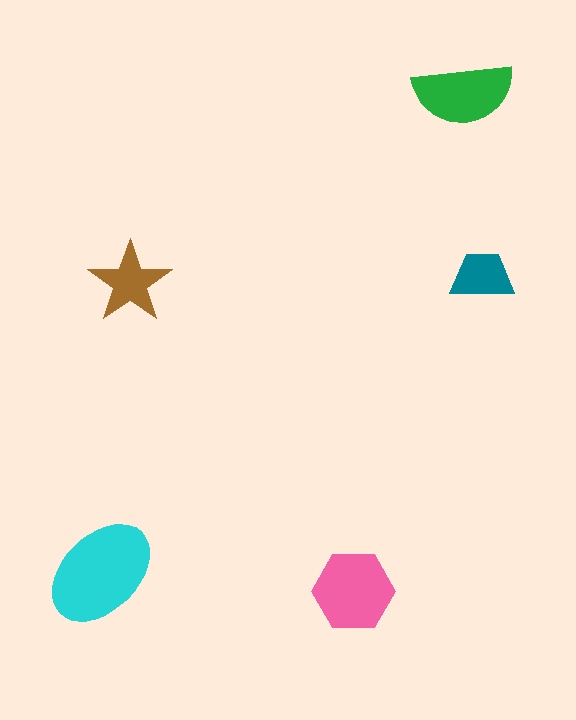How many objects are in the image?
There are 5 objects in the image.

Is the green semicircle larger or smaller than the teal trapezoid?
Larger.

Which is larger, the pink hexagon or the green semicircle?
The pink hexagon.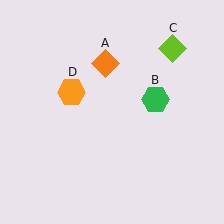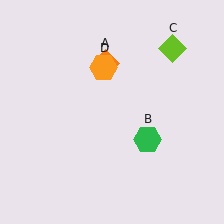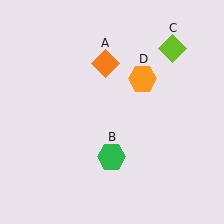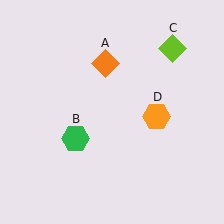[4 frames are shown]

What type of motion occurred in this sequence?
The green hexagon (object B), orange hexagon (object D) rotated clockwise around the center of the scene.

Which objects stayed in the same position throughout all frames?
Orange diamond (object A) and lime diamond (object C) remained stationary.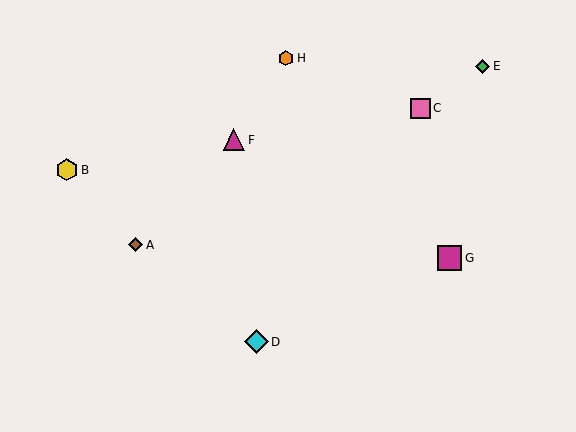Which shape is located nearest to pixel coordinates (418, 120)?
The pink square (labeled C) at (420, 108) is nearest to that location.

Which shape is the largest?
The magenta square (labeled G) is the largest.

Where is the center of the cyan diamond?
The center of the cyan diamond is at (256, 342).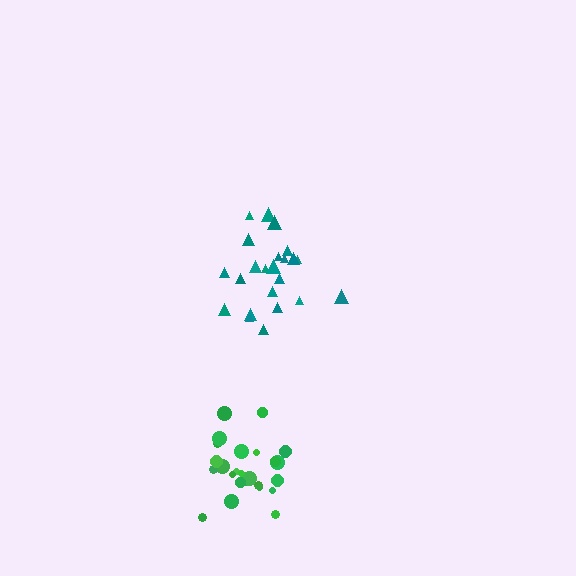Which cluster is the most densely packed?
Green.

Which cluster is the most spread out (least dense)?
Teal.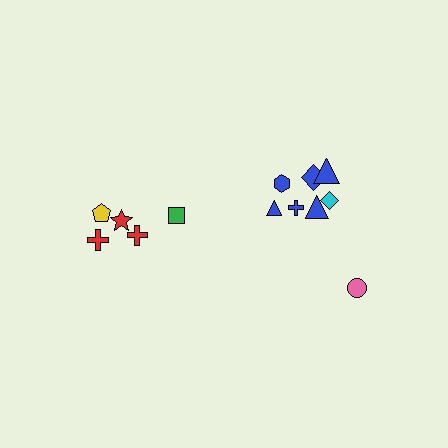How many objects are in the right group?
There are 8 objects.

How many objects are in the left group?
There are 5 objects.